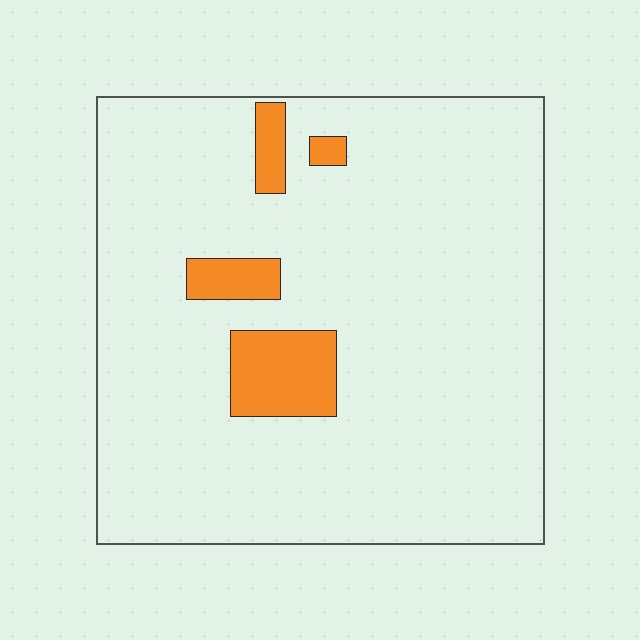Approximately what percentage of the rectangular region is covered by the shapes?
Approximately 10%.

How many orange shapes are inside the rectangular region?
4.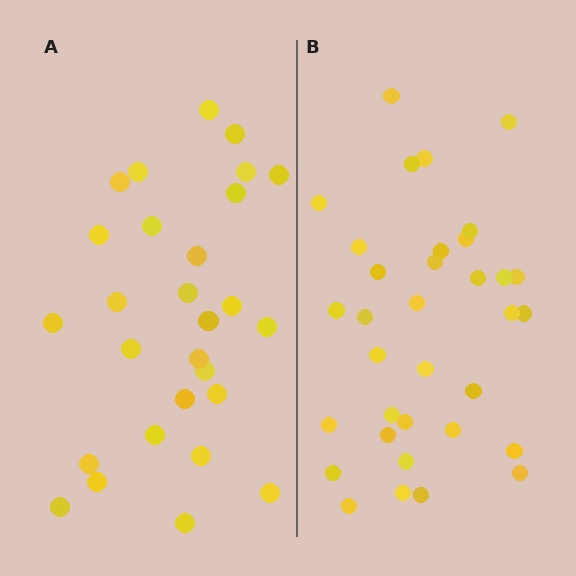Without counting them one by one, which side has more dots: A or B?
Region B (the right region) has more dots.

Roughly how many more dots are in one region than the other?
Region B has about 6 more dots than region A.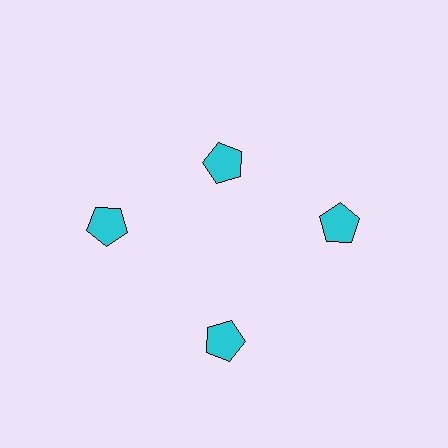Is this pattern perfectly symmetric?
No. The 4 cyan pentagons are arranged in a ring, but one element near the 12 o'clock position is pulled inward toward the center, breaking the 4-fold rotational symmetry.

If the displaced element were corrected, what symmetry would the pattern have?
It would have 4-fold rotational symmetry — the pattern would map onto itself every 90 degrees.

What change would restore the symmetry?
The symmetry would be restored by moving it outward, back onto the ring so that all 4 pentagons sit at equal angles and equal distance from the center.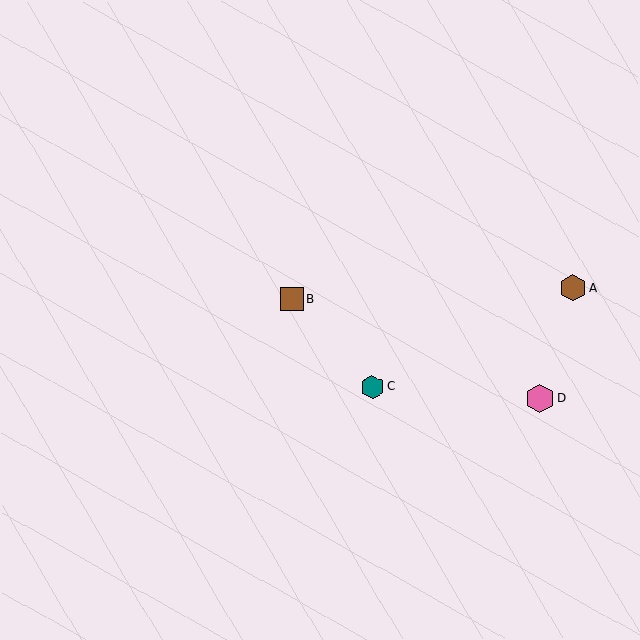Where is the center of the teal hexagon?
The center of the teal hexagon is at (372, 387).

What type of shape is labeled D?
Shape D is a pink hexagon.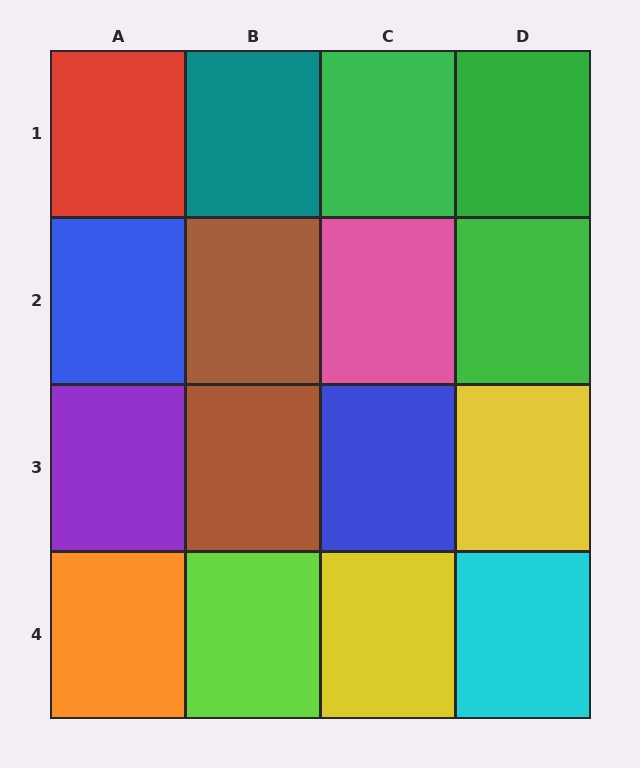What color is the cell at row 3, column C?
Blue.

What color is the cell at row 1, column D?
Green.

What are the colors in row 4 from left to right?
Orange, lime, yellow, cyan.